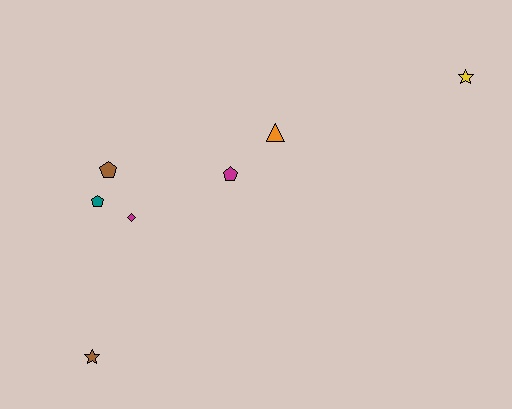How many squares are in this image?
There are no squares.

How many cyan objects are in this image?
There are no cyan objects.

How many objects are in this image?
There are 7 objects.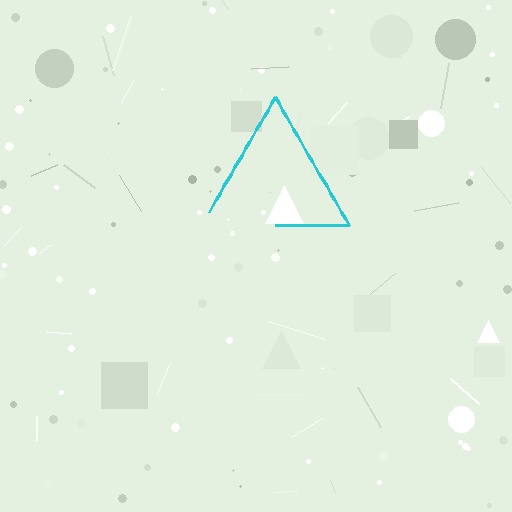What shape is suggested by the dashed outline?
The dashed outline suggests a triangle.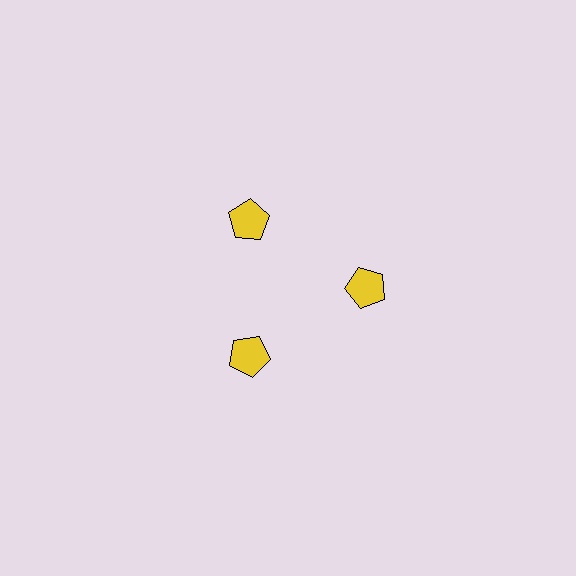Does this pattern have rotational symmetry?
Yes, this pattern has 3-fold rotational symmetry. It looks the same after rotating 120 degrees around the center.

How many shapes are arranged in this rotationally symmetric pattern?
There are 3 shapes, arranged in 3 groups of 1.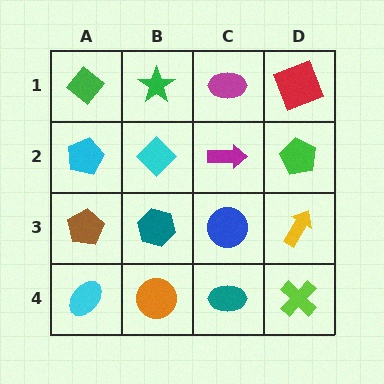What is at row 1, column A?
A green diamond.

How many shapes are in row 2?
4 shapes.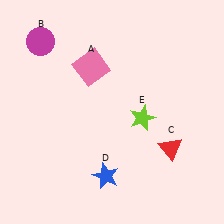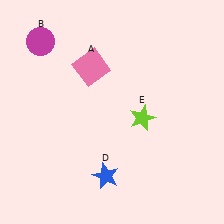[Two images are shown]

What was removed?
The red triangle (C) was removed in Image 2.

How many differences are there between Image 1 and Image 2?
There is 1 difference between the two images.